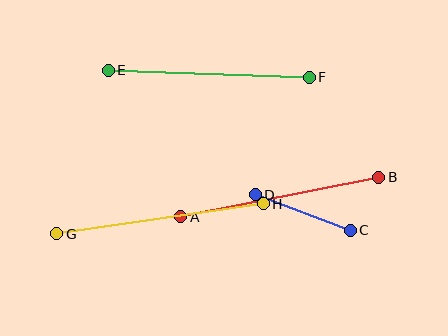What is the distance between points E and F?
The distance is approximately 201 pixels.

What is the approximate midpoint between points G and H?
The midpoint is at approximately (160, 219) pixels.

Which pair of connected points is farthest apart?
Points G and H are farthest apart.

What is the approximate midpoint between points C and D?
The midpoint is at approximately (303, 213) pixels.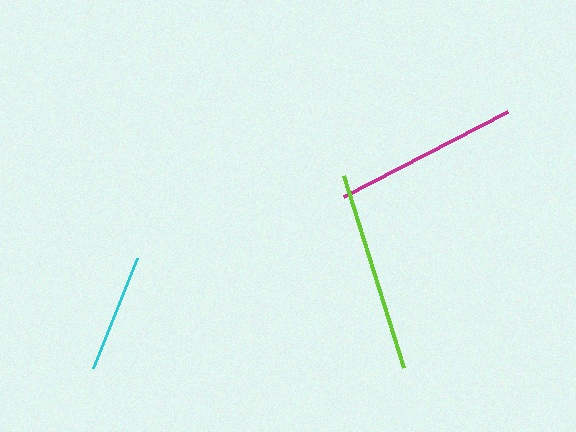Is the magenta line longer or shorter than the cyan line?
The magenta line is longer than the cyan line.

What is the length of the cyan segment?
The cyan segment is approximately 118 pixels long.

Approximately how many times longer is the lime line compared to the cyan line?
The lime line is approximately 1.7 times the length of the cyan line.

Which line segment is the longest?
The lime line is the longest at approximately 201 pixels.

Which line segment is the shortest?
The cyan line is the shortest at approximately 118 pixels.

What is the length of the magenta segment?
The magenta segment is approximately 185 pixels long.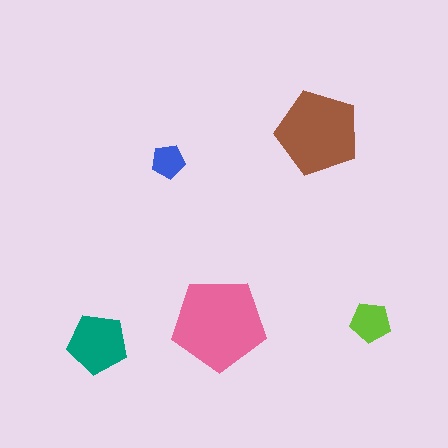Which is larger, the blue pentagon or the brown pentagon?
The brown one.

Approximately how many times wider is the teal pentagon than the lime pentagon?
About 1.5 times wider.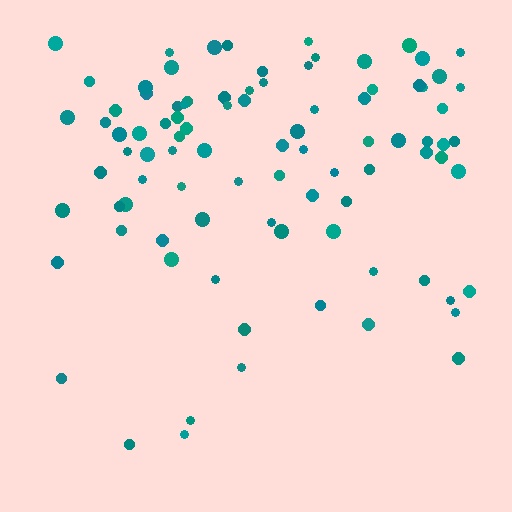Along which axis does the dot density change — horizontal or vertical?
Vertical.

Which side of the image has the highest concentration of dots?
The top.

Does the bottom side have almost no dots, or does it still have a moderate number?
Still a moderate number, just noticeably fewer than the top.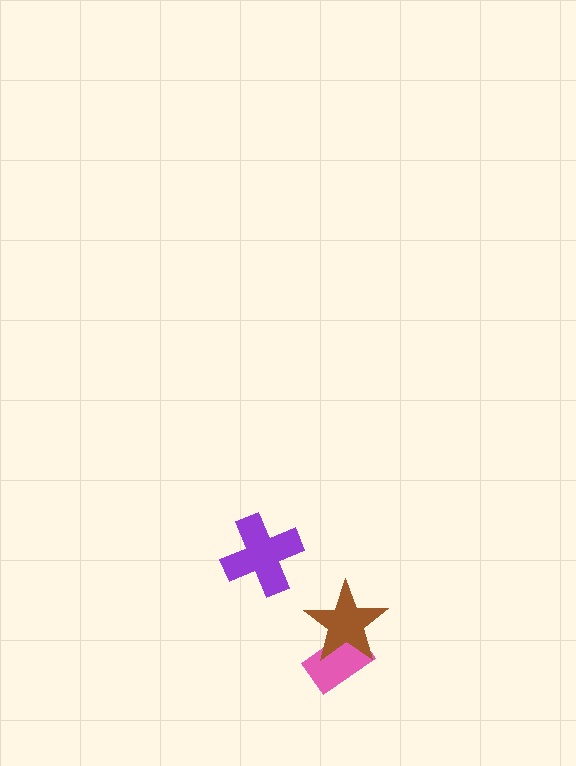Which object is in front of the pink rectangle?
The brown star is in front of the pink rectangle.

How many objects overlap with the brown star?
1 object overlaps with the brown star.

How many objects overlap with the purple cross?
0 objects overlap with the purple cross.